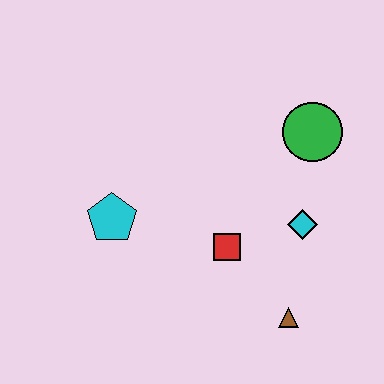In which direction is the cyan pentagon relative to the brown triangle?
The cyan pentagon is to the left of the brown triangle.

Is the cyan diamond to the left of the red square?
No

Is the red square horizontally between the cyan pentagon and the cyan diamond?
Yes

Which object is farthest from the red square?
The green circle is farthest from the red square.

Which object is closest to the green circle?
The cyan diamond is closest to the green circle.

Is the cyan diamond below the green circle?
Yes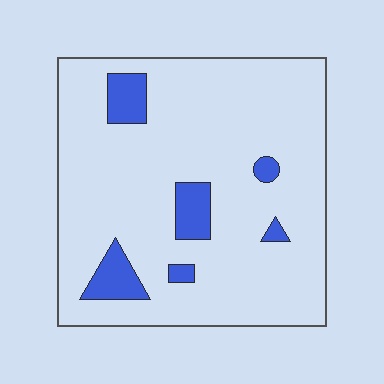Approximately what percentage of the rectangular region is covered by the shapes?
Approximately 10%.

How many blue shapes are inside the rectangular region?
6.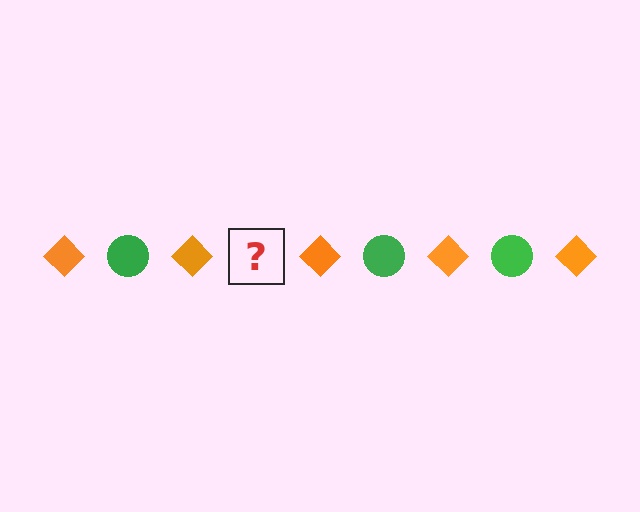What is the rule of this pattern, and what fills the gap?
The rule is that the pattern alternates between orange diamond and green circle. The gap should be filled with a green circle.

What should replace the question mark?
The question mark should be replaced with a green circle.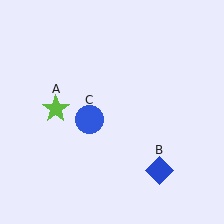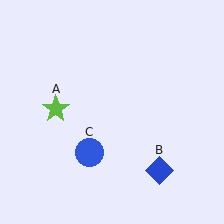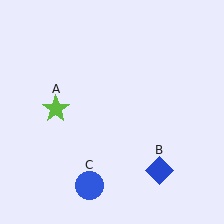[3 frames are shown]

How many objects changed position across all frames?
1 object changed position: blue circle (object C).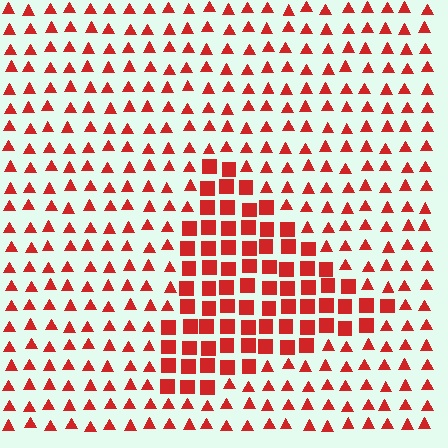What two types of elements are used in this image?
The image uses squares inside the triangle region and triangles outside it.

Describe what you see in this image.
The image is filled with small red elements arranged in a uniform grid. A triangle-shaped region contains squares, while the surrounding area contains triangles. The boundary is defined purely by the change in element shape.